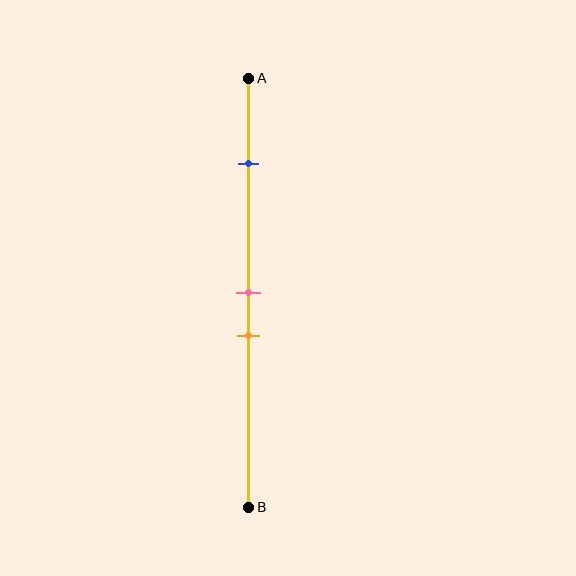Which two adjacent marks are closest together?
The pink and orange marks are the closest adjacent pair.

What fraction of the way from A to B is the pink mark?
The pink mark is approximately 50% (0.5) of the way from A to B.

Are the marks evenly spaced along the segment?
No, the marks are not evenly spaced.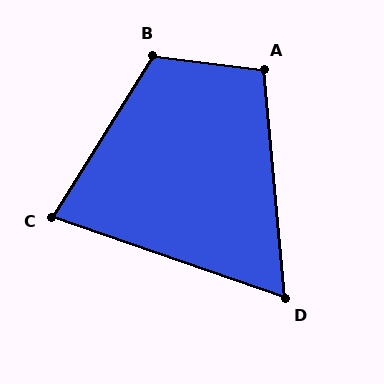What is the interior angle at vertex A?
Approximately 103 degrees (obtuse).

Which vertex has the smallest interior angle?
D, at approximately 66 degrees.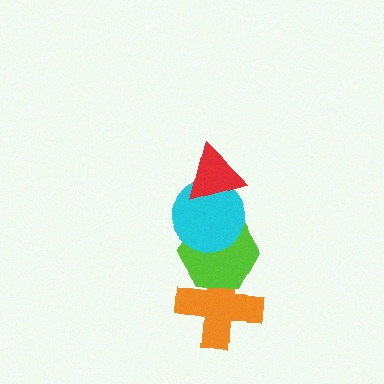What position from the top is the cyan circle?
The cyan circle is 2nd from the top.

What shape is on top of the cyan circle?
The red triangle is on top of the cyan circle.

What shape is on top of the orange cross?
The lime hexagon is on top of the orange cross.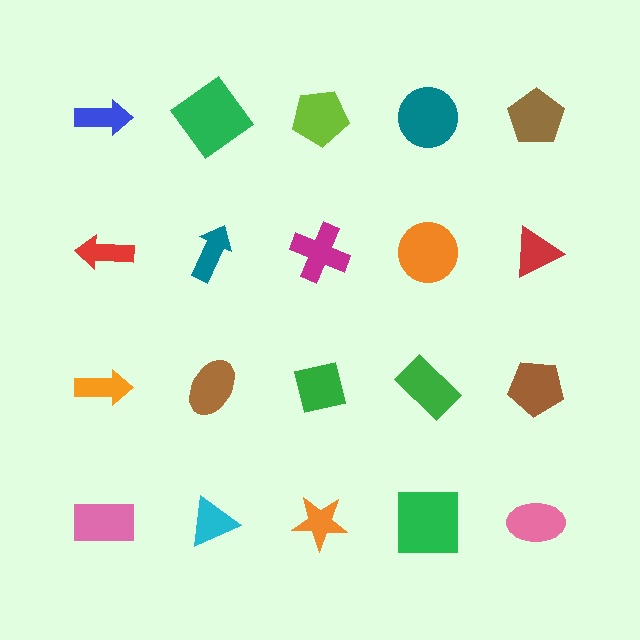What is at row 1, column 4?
A teal circle.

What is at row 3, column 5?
A brown pentagon.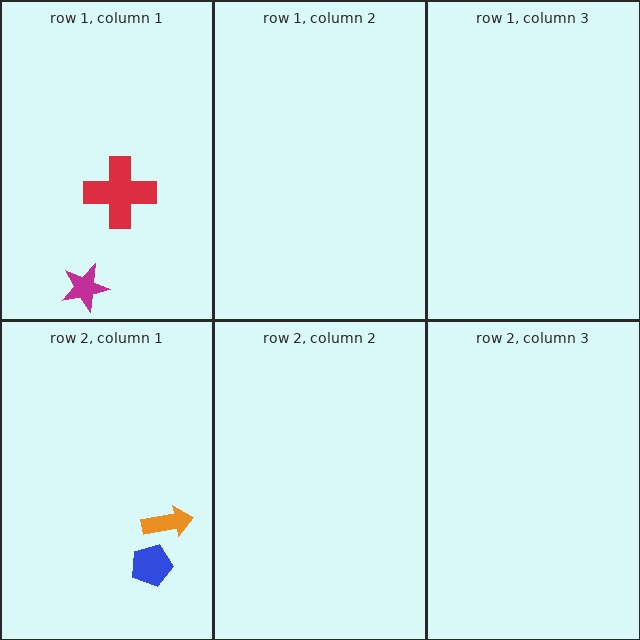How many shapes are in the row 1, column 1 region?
2.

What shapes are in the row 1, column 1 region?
The red cross, the magenta star.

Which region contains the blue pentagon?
The row 2, column 1 region.